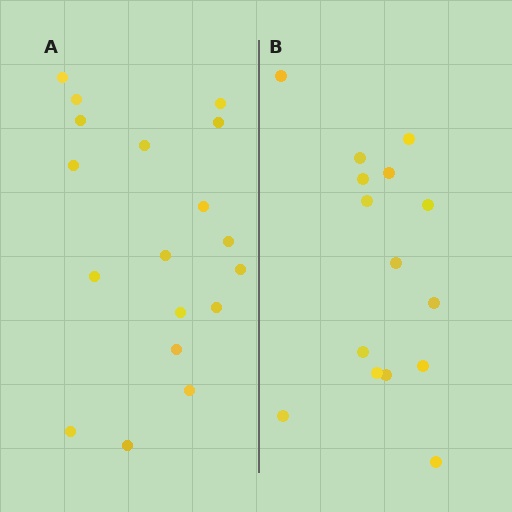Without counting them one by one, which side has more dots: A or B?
Region A (the left region) has more dots.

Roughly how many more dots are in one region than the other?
Region A has just a few more — roughly 2 or 3 more dots than region B.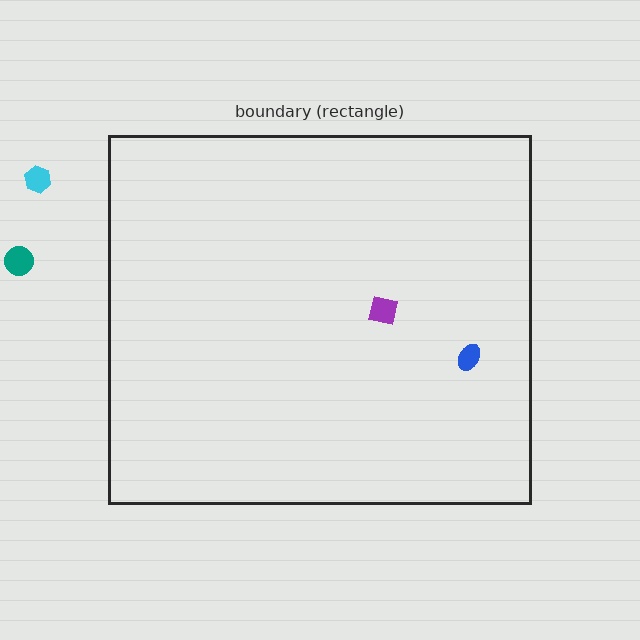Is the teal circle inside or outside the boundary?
Outside.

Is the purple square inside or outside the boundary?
Inside.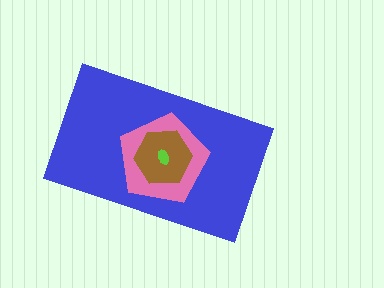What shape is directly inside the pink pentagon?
The brown hexagon.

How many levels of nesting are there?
4.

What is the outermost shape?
The blue rectangle.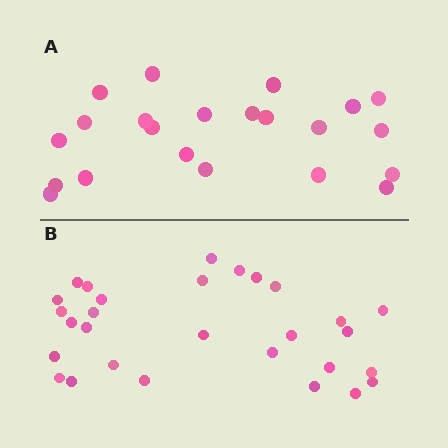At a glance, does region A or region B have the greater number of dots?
Region B (the bottom region) has more dots.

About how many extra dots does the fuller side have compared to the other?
Region B has roughly 8 or so more dots than region A.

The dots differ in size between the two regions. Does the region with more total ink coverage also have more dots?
No. Region A has more total ink coverage because its dots are larger, but region B actually contains more individual dots. Total area can be misleading — the number of items is what matters here.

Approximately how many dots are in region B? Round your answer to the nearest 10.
About 30 dots. (The exact count is 29, which rounds to 30.)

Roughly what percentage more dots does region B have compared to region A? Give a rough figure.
About 30% more.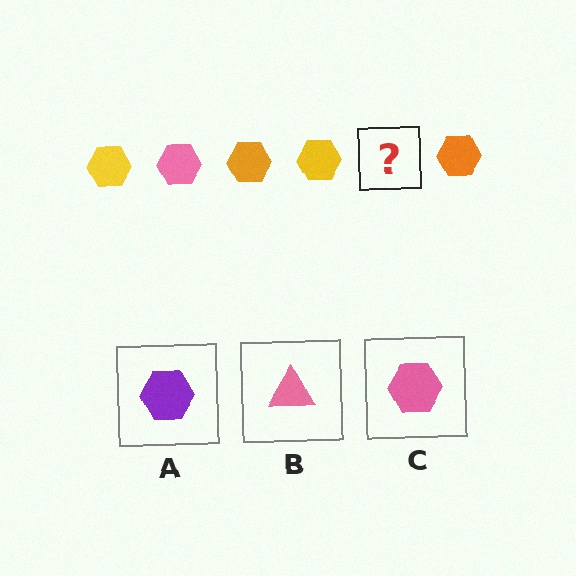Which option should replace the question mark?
Option C.